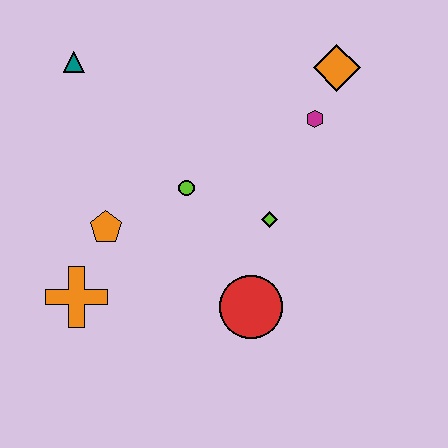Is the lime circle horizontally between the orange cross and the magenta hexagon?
Yes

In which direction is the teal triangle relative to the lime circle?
The teal triangle is above the lime circle.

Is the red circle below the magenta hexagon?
Yes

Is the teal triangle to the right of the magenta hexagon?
No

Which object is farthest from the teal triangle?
The red circle is farthest from the teal triangle.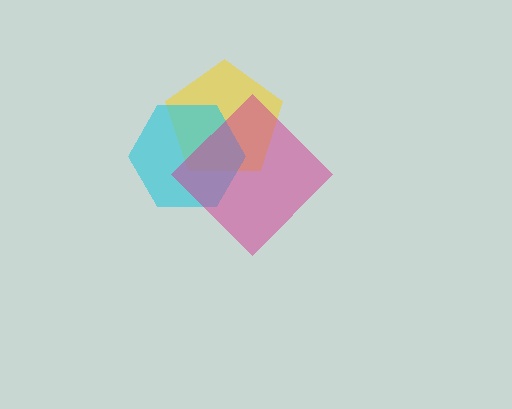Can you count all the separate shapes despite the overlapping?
Yes, there are 3 separate shapes.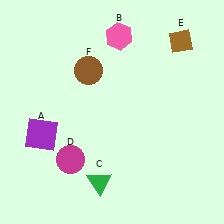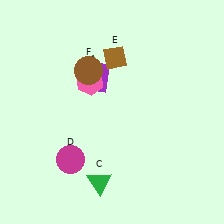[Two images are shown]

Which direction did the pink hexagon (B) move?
The pink hexagon (B) moved down.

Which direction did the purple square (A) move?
The purple square (A) moved up.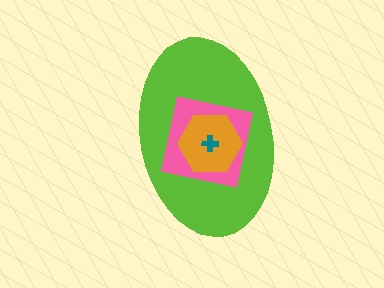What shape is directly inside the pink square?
The orange hexagon.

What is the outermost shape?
The lime ellipse.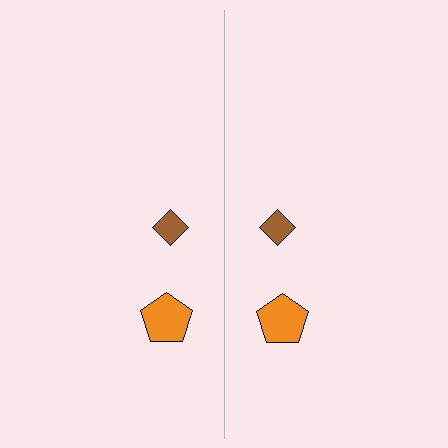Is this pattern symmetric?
Yes, this pattern has bilateral (reflection) symmetry.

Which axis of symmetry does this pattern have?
The pattern has a vertical axis of symmetry running through the center of the image.